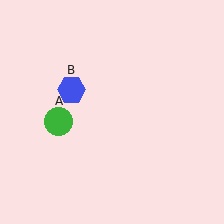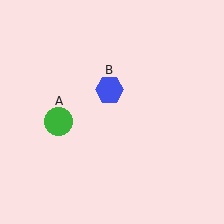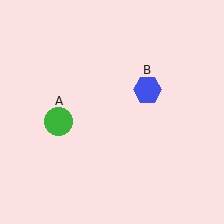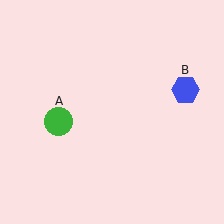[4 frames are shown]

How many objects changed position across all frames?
1 object changed position: blue hexagon (object B).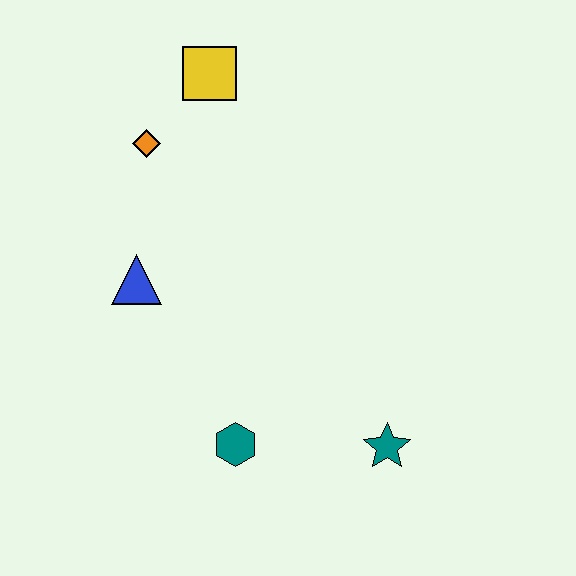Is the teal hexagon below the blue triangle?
Yes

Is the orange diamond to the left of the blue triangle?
No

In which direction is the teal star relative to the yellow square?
The teal star is below the yellow square.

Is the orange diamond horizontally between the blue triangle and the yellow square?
Yes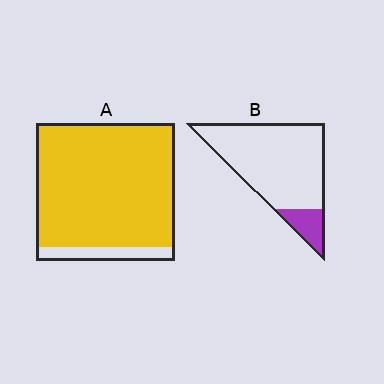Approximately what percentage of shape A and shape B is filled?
A is approximately 90% and B is approximately 15%.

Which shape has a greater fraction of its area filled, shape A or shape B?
Shape A.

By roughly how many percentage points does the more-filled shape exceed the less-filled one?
By roughly 75 percentage points (A over B).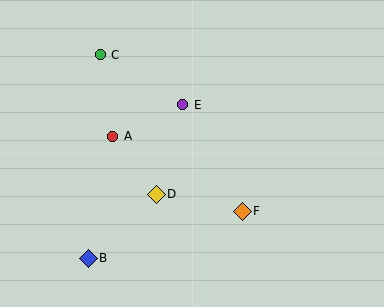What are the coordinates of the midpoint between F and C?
The midpoint between F and C is at (171, 133).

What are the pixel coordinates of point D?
Point D is at (156, 194).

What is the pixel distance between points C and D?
The distance between C and D is 150 pixels.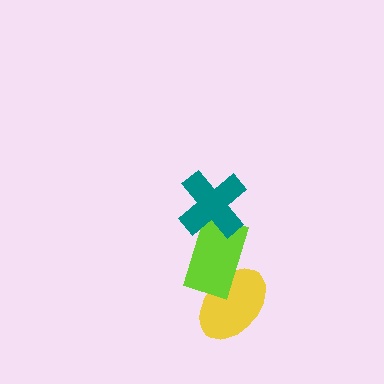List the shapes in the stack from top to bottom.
From top to bottom: the teal cross, the lime rectangle, the yellow ellipse.